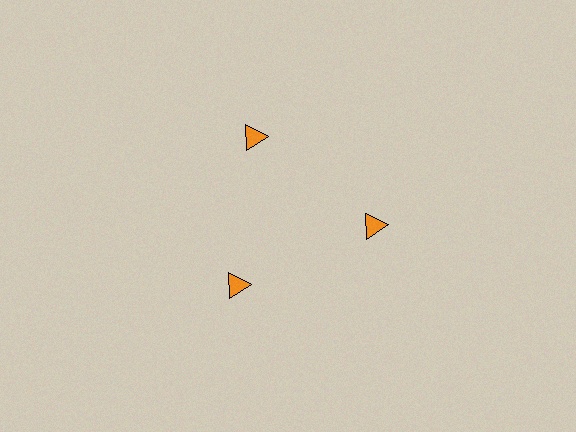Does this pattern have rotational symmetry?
Yes, this pattern has 3-fold rotational symmetry. It looks the same after rotating 120 degrees around the center.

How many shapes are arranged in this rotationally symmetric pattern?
There are 3 shapes, arranged in 3 groups of 1.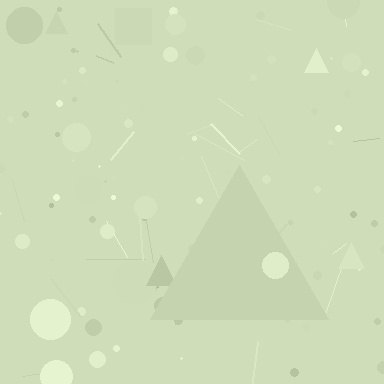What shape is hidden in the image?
A triangle is hidden in the image.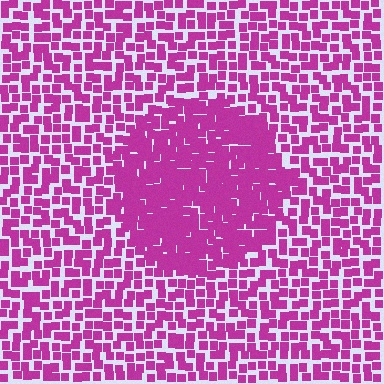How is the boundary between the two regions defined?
The boundary is defined by a change in element density (approximately 1.8x ratio). All elements are the same color, size, and shape.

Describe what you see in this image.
The image contains small magenta elements arranged at two different densities. A circle-shaped region is visible where the elements are more densely packed than the surrounding area.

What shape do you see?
I see a circle.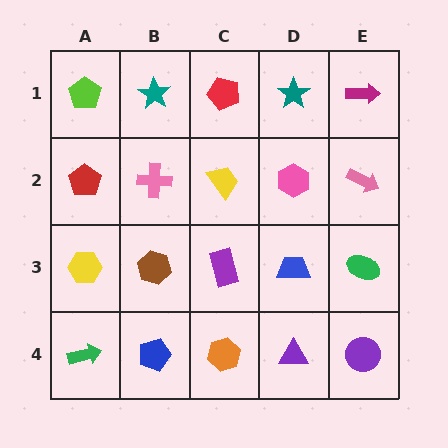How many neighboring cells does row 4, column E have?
2.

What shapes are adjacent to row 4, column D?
A blue trapezoid (row 3, column D), an orange hexagon (row 4, column C), a purple circle (row 4, column E).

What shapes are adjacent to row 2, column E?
A magenta arrow (row 1, column E), a green ellipse (row 3, column E), a pink hexagon (row 2, column D).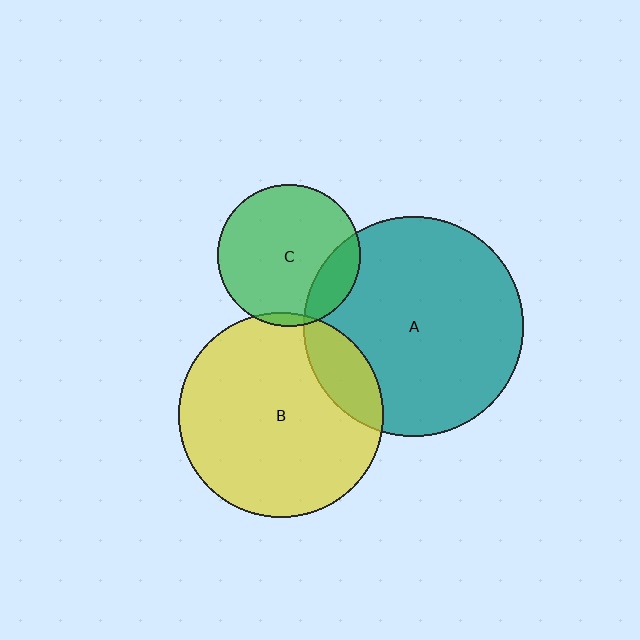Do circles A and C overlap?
Yes.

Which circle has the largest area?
Circle A (teal).